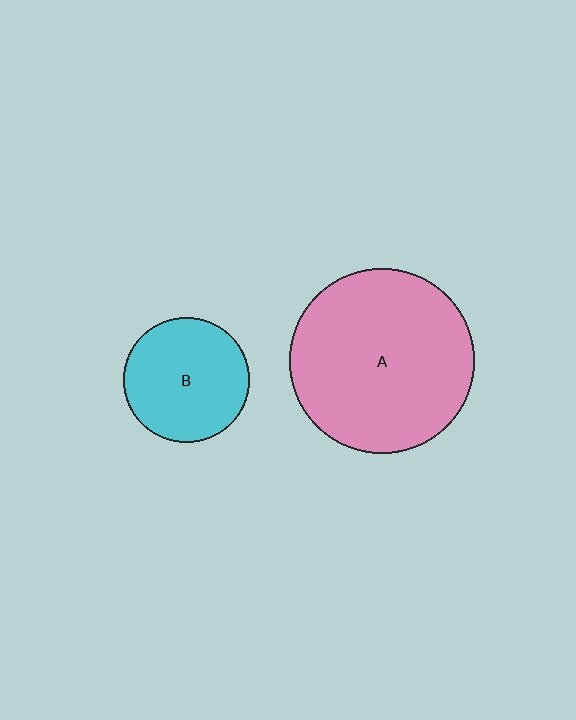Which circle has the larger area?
Circle A (pink).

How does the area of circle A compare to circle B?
Approximately 2.2 times.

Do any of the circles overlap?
No, none of the circles overlap.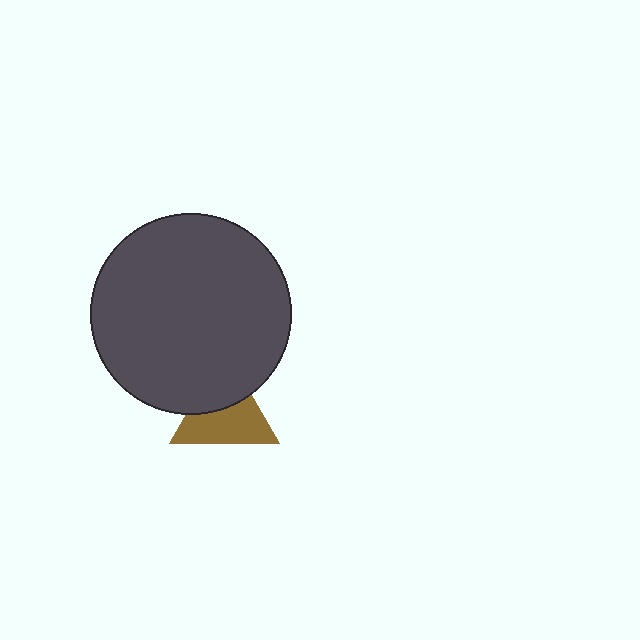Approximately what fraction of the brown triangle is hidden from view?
Roughly 40% of the brown triangle is hidden behind the dark gray circle.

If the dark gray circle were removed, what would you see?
You would see the complete brown triangle.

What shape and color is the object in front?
The object in front is a dark gray circle.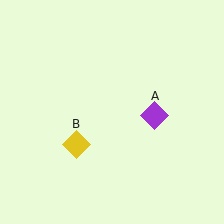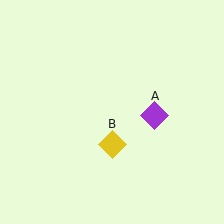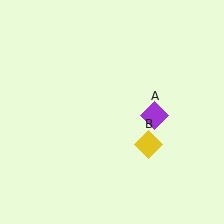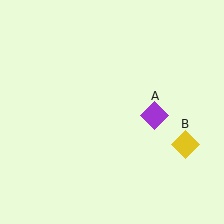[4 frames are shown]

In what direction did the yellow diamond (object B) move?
The yellow diamond (object B) moved right.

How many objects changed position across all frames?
1 object changed position: yellow diamond (object B).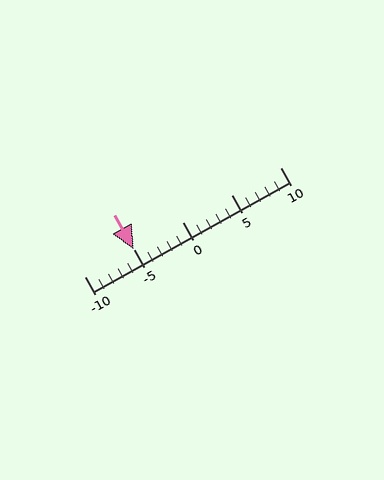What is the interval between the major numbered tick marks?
The major tick marks are spaced 5 units apart.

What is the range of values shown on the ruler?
The ruler shows values from -10 to 10.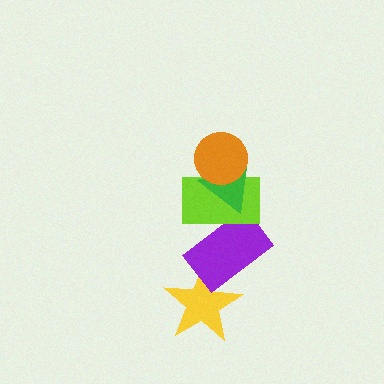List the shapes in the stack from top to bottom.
From top to bottom: the orange circle, the green triangle, the lime rectangle, the purple rectangle, the yellow star.